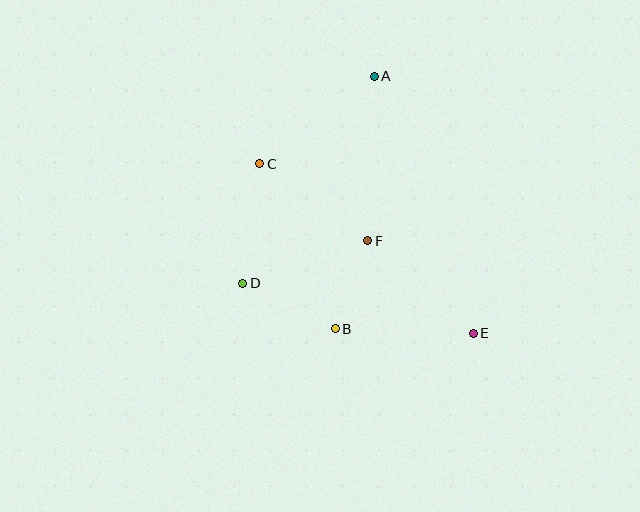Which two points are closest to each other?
Points B and F are closest to each other.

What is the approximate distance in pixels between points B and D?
The distance between B and D is approximately 103 pixels.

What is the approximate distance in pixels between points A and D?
The distance between A and D is approximately 245 pixels.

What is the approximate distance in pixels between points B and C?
The distance between B and C is approximately 181 pixels.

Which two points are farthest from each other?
Points A and E are farthest from each other.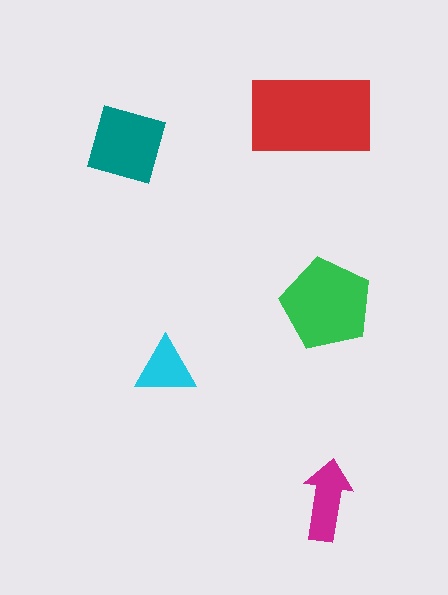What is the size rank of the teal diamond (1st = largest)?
3rd.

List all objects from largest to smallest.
The red rectangle, the green pentagon, the teal diamond, the magenta arrow, the cyan triangle.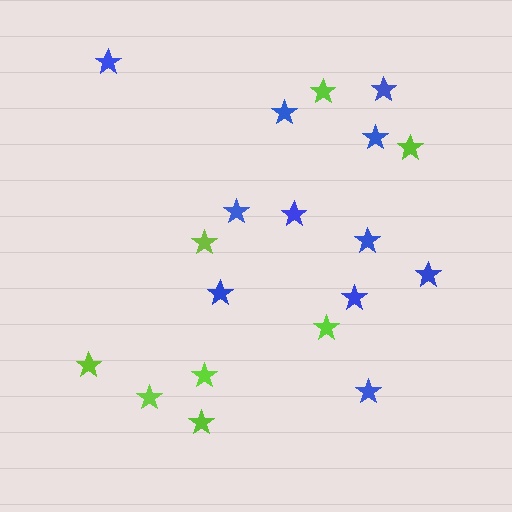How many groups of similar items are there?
There are 2 groups: one group of lime stars (8) and one group of blue stars (11).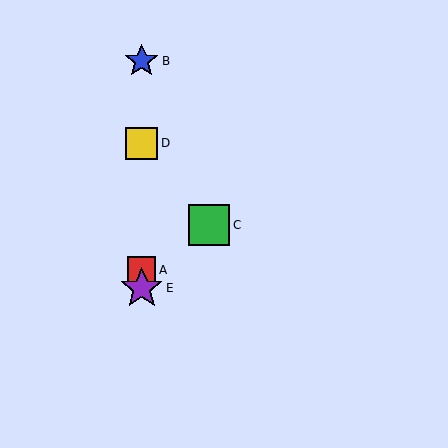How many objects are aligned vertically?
4 objects (A, B, D, E) are aligned vertically.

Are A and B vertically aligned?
Yes, both are at x≈142.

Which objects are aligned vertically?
Objects A, B, D, E are aligned vertically.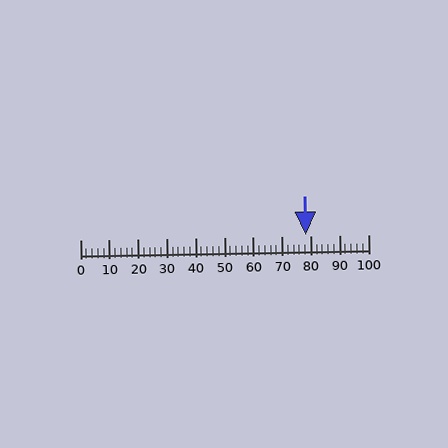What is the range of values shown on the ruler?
The ruler shows values from 0 to 100.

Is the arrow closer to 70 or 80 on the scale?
The arrow is closer to 80.